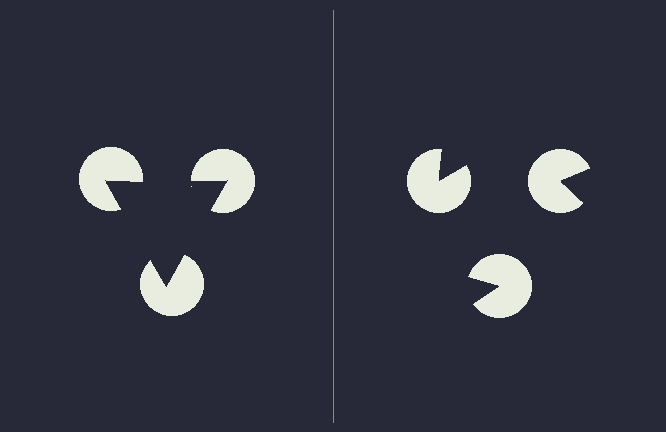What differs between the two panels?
The pac-man discs are positioned identically on both sides; only the wedge orientations differ. On the left they align to a triangle; on the right they are misaligned.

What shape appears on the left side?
An illusory triangle.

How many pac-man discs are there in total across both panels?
6 — 3 on each side.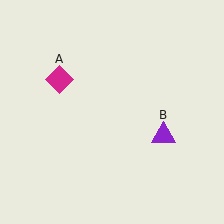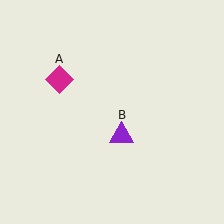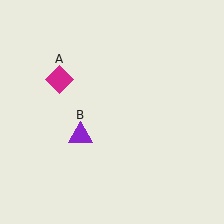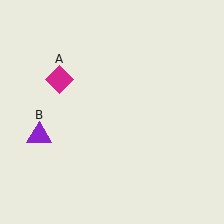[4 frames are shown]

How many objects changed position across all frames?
1 object changed position: purple triangle (object B).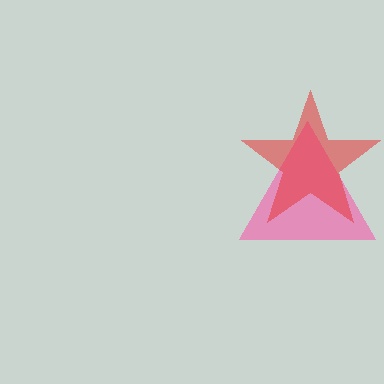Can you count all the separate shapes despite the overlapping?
Yes, there are 2 separate shapes.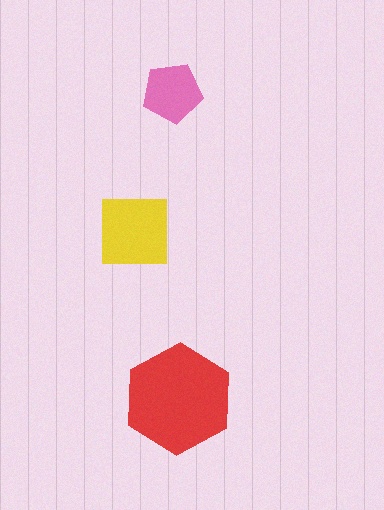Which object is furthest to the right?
The red hexagon is rightmost.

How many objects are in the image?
There are 3 objects in the image.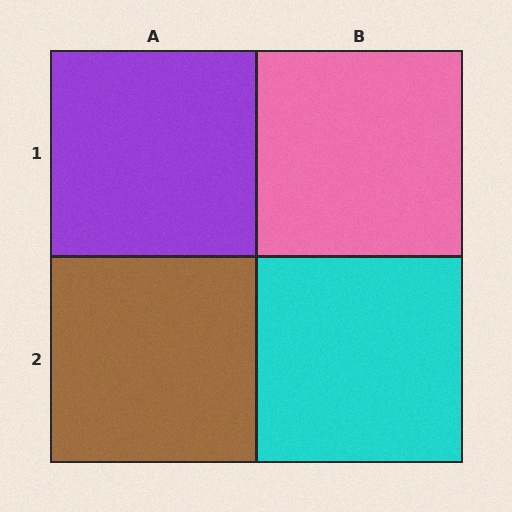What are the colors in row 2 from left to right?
Brown, cyan.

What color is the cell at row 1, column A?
Purple.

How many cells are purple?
1 cell is purple.